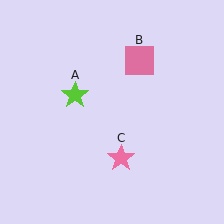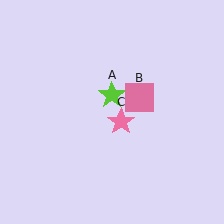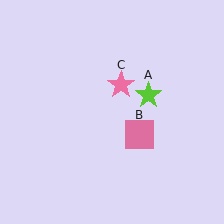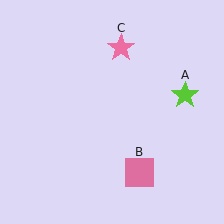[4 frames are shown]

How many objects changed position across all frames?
3 objects changed position: lime star (object A), pink square (object B), pink star (object C).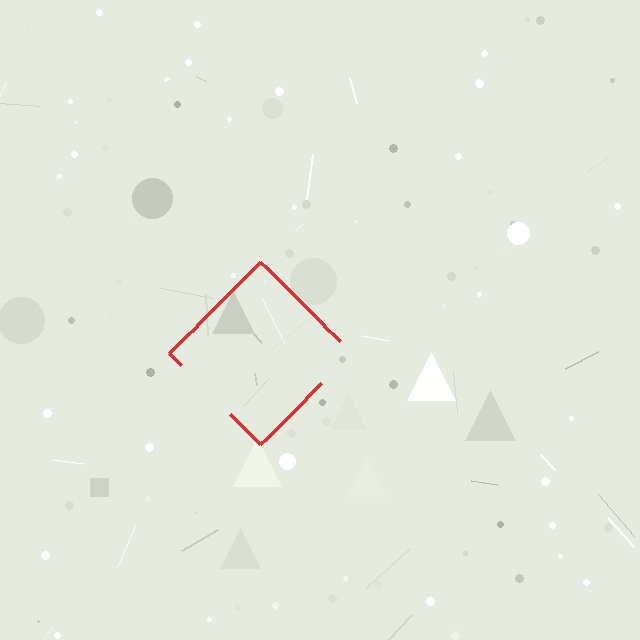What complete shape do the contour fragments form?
The contour fragments form a diamond.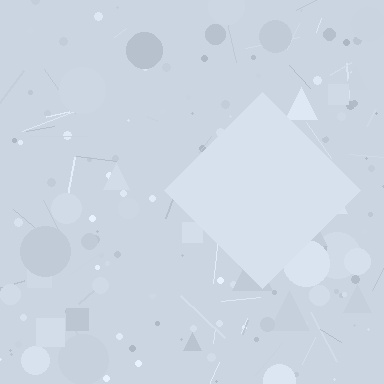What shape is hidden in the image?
A diamond is hidden in the image.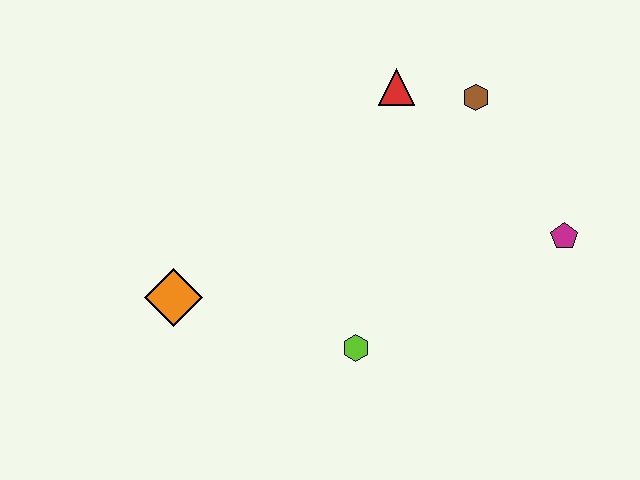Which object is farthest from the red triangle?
The orange diamond is farthest from the red triangle.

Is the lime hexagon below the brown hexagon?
Yes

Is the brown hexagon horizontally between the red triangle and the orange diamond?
No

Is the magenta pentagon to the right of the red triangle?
Yes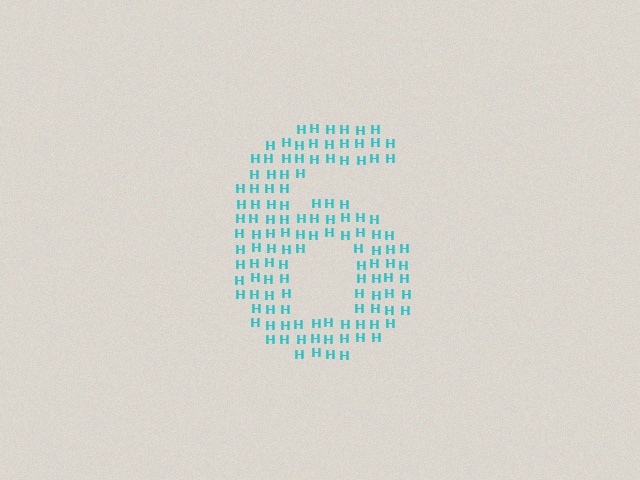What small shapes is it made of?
It is made of small letter H's.